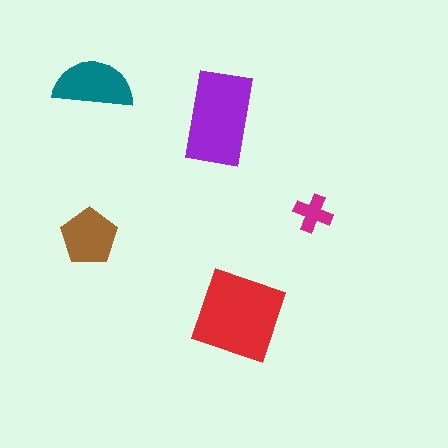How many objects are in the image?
There are 5 objects in the image.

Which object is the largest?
The red square.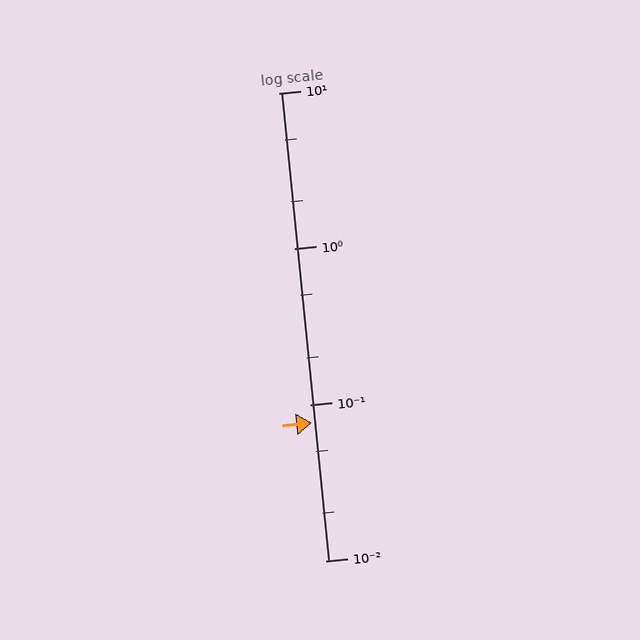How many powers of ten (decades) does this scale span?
The scale spans 3 decades, from 0.01 to 10.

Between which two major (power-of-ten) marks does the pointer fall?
The pointer is between 0.01 and 0.1.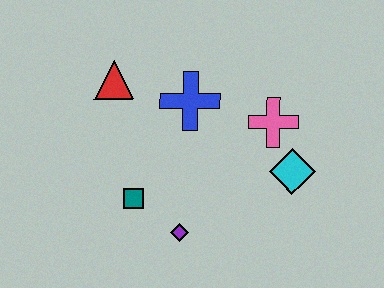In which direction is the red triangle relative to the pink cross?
The red triangle is to the left of the pink cross.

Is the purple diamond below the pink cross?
Yes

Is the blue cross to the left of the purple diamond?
No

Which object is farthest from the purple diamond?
The red triangle is farthest from the purple diamond.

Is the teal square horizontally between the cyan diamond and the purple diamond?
No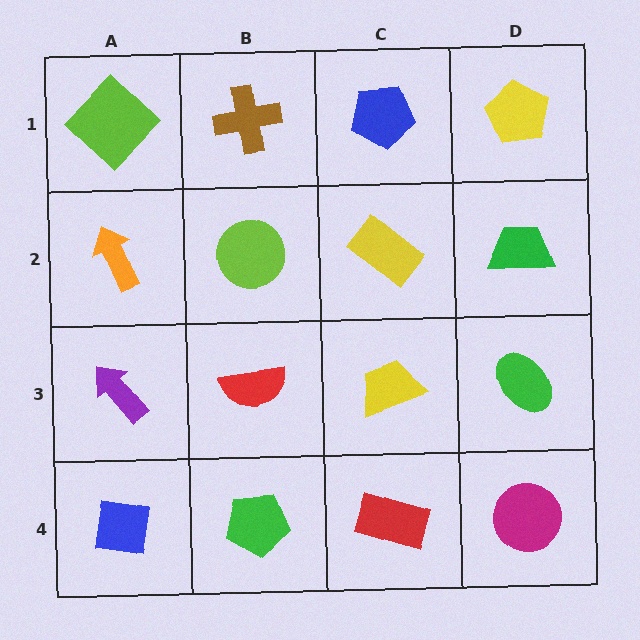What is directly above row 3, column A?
An orange arrow.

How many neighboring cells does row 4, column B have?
3.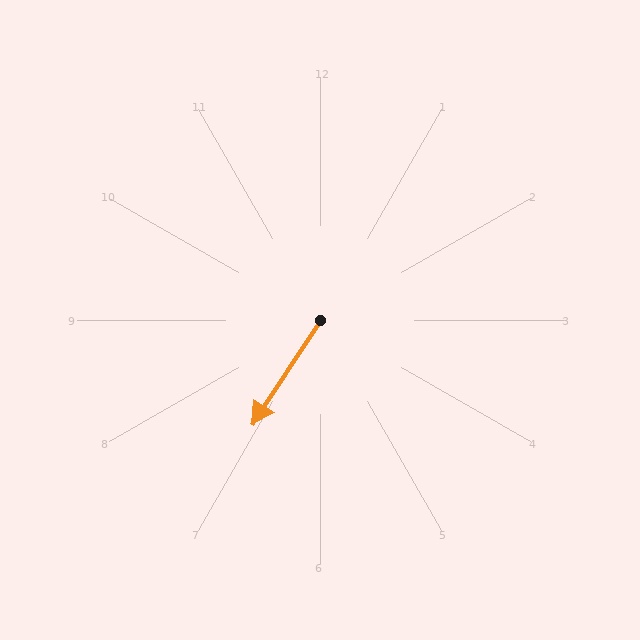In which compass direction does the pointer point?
Southwest.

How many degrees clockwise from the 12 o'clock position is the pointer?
Approximately 213 degrees.